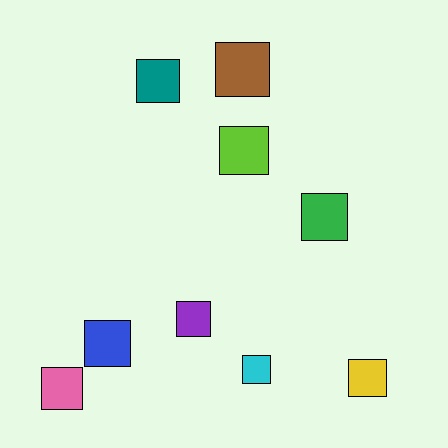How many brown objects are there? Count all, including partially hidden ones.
There is 1 brown object.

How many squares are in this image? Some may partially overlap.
There are 9 squares.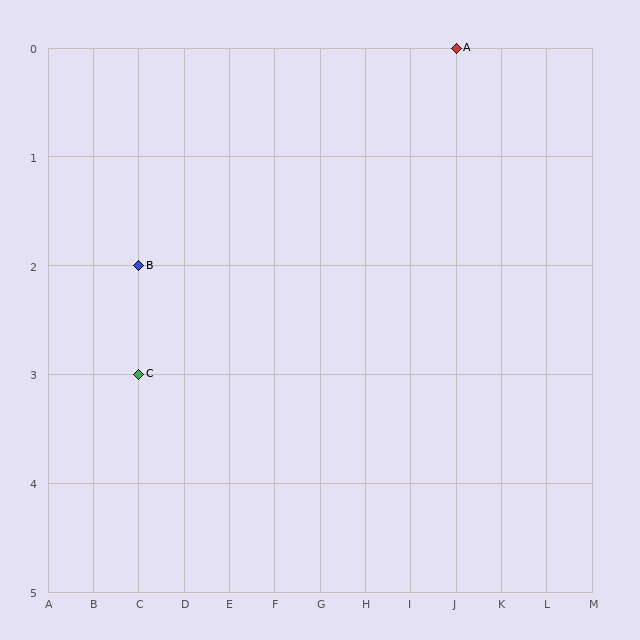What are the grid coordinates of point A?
Point A is at grid coordinates (J, 0).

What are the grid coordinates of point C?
Point C is at grid coordinates (C, 3).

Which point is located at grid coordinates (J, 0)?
Point A is at (J, 0).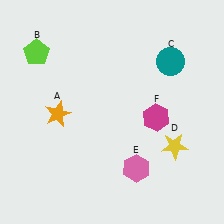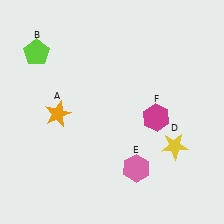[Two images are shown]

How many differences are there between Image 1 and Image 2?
There is 1 difference between the two images.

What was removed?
The teal circle (C) was removed in Image 2.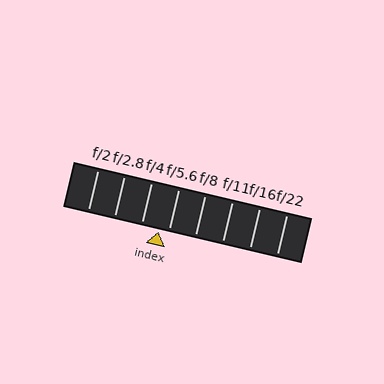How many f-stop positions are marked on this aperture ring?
There are 8 f-stop positions marked.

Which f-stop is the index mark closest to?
The index mark is closest to f/5.6.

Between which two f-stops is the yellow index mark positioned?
The index mark is between f/4 and f/5.6.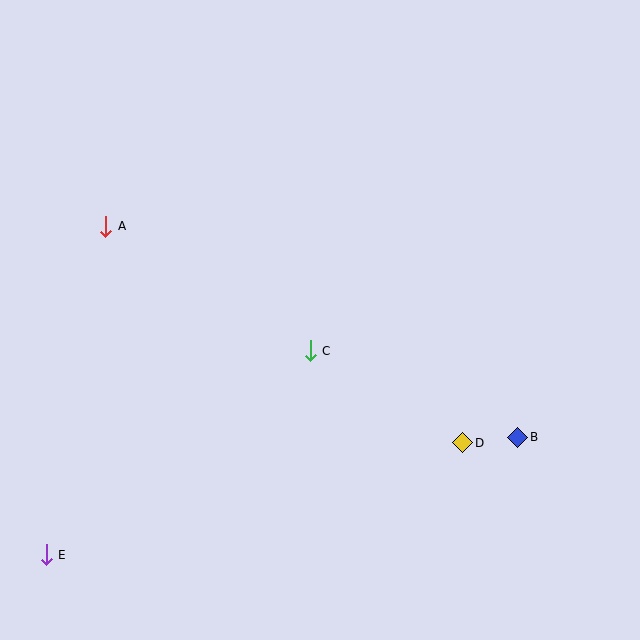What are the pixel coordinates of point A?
Point A is at (106, 226).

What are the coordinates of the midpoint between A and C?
The midpoint between A and C is at (208, 288).